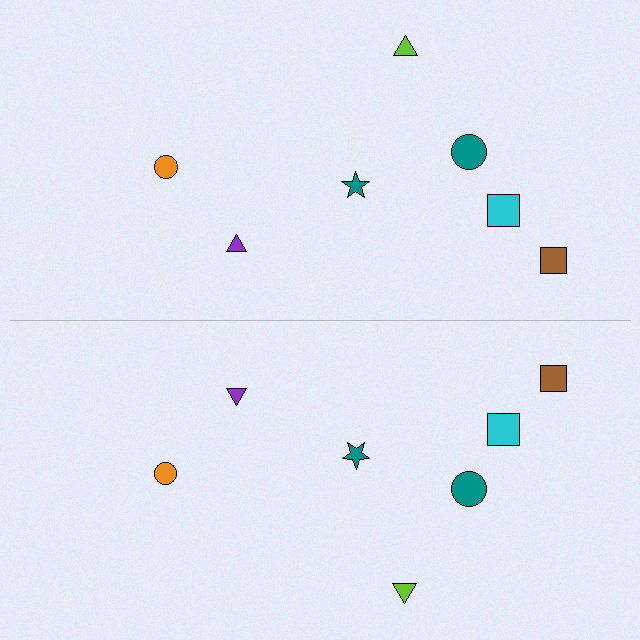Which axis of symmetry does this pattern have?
The pattern has a horizontal axis of symmetry running through the center of the image.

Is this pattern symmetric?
Yes, this pattern has bilateral (reflection) symmetry.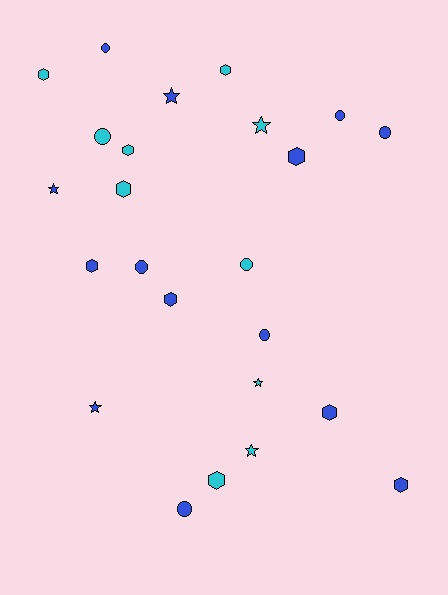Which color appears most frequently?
Blue, with 14 objects.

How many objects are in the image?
There are 24 objects.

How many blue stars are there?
There are 3 blue stars.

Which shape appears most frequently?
Hexagon, with 10 objects.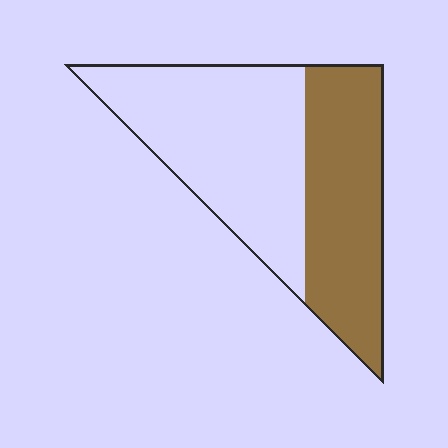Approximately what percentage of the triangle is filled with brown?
Approximately 45%.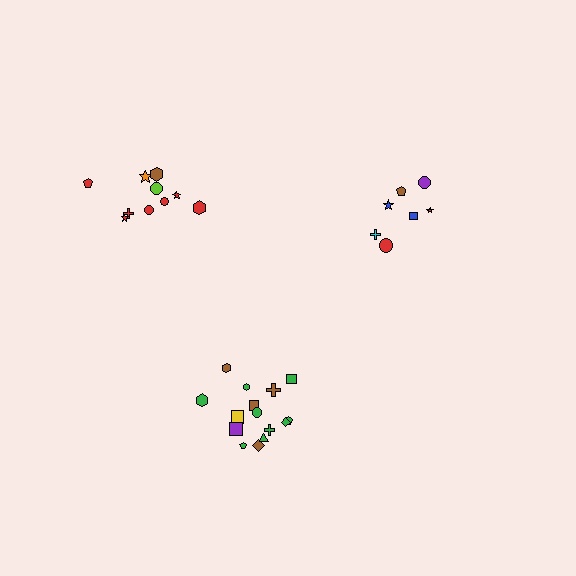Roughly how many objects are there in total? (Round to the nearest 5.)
Roughly 30 objects in total.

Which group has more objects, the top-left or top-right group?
The top-left group.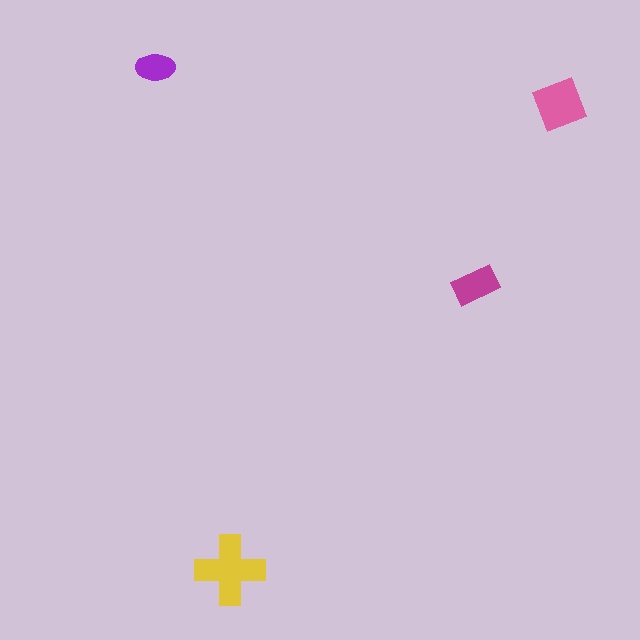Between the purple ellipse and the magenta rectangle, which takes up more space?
The magenta rectangle.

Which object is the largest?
The yellow cross.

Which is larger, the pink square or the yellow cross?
The yellow cross.